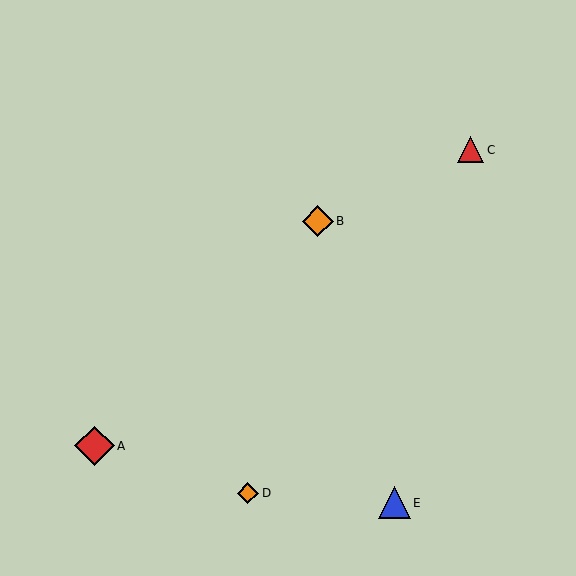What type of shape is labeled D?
Shape D is an orange diamond.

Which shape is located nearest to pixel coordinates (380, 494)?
The blue triangle (labeled E) at (394, 503) is nearest to that location.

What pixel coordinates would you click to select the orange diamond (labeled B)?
Click at (318, 221) to select the orange diamond B.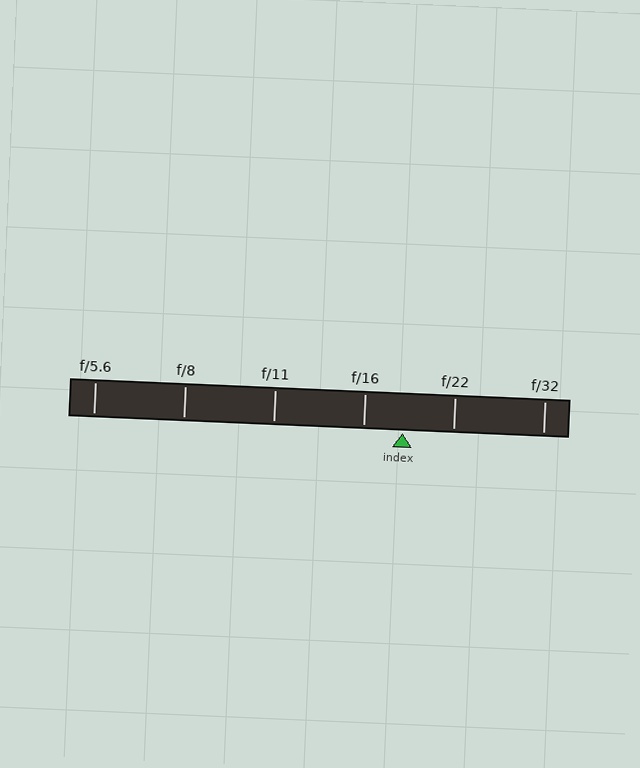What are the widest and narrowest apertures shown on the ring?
The widest aperture shown is f/5.6 and the narrowest is f/32.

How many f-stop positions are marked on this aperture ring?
There are 6 f-stop positions marked.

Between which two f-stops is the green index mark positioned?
The index mark is between f/16 and f/22.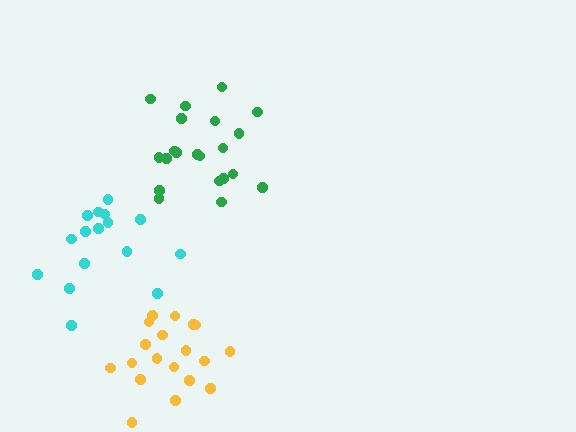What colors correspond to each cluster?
The clusters are colored: green, cyan, yellow.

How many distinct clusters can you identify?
There are 3 distinct clusters.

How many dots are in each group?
Group 1: 21 dots, Group 2: 16 dots, Group 3: 19 dots (56 total).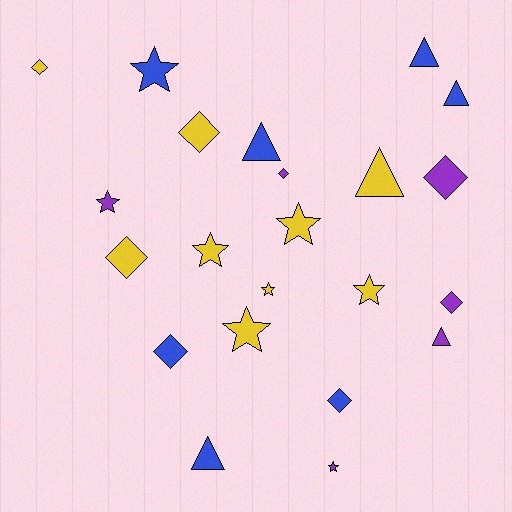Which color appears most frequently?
Yellow, with 9 objects.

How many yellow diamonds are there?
There are 3 yellow diamonds.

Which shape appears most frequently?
Diamond, with 8 objects.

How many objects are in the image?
There are 22 objects.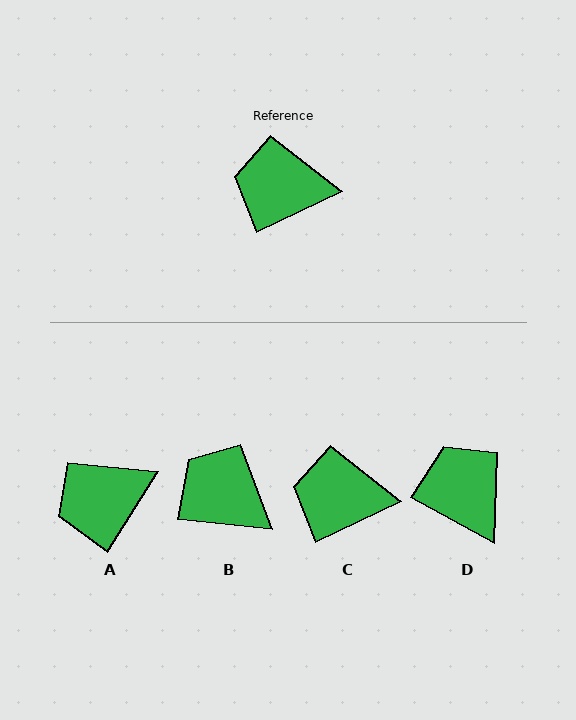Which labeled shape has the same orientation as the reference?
C.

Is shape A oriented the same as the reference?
No, it is off by about 32 degrees.